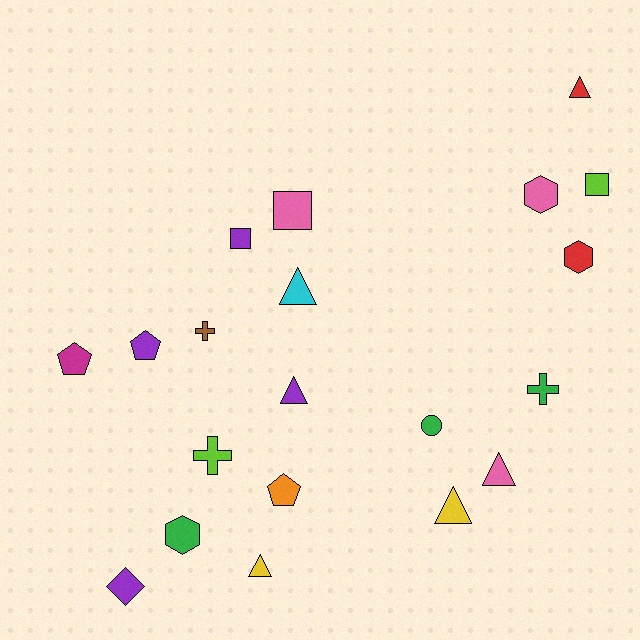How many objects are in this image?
There are 20 objects.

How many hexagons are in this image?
There are 3 hexagons.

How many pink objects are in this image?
There are 3 pink objects.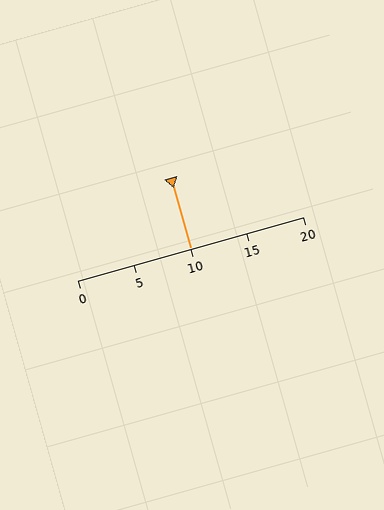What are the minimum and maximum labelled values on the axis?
The axis runs from 0 to 20.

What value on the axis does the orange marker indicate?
The marker indicates approximately 10.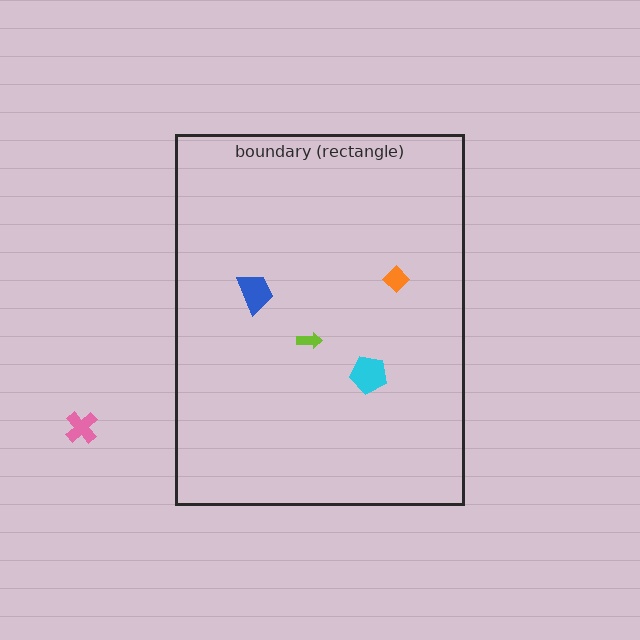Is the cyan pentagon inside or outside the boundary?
Inside.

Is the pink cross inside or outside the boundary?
Outside.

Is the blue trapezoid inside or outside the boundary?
Inside.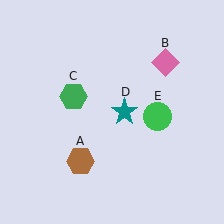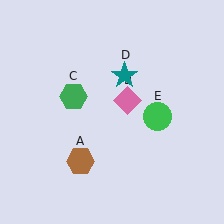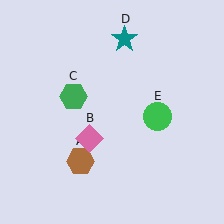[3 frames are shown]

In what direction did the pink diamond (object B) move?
The pink diamond (object B) moved down and to the left.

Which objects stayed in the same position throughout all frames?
Brown hexagon (object A) and green hexagon (object C) and green circle (object E) remained stationary.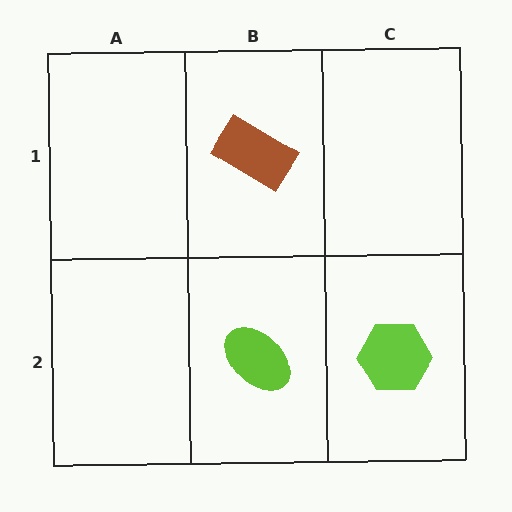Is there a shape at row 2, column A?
No, that cell is empty.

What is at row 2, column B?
A lime ellipse.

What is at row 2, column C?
A lime hexagon.